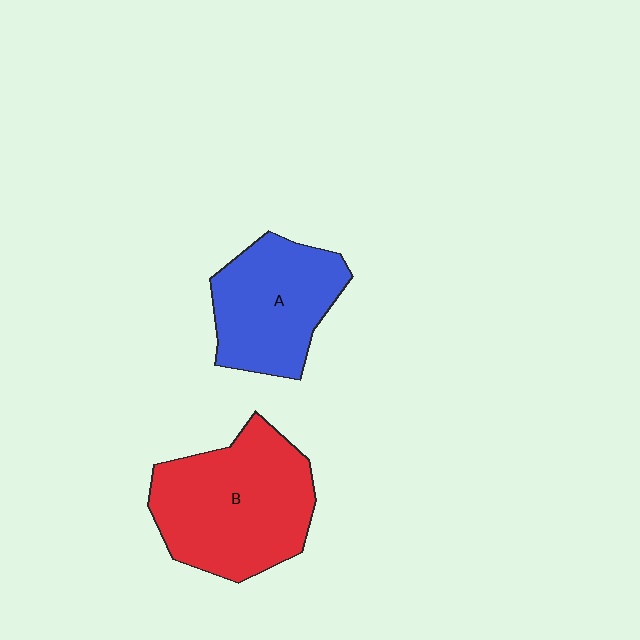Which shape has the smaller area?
Shape A (blue).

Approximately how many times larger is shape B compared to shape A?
Approximately 1.4 times.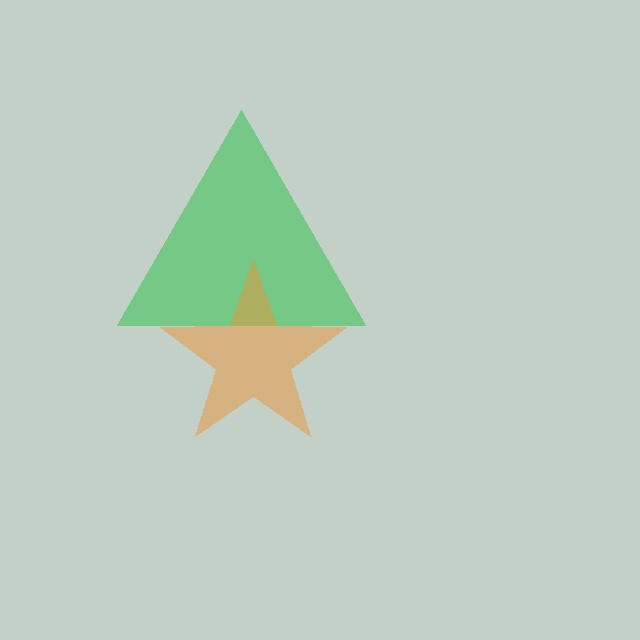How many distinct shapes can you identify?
There are 2 distinct shapes: a green triangle, an orange star.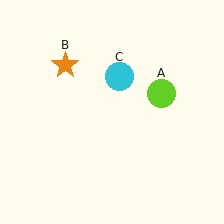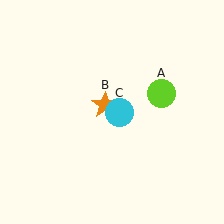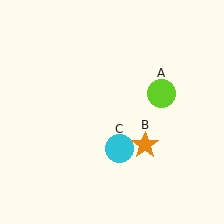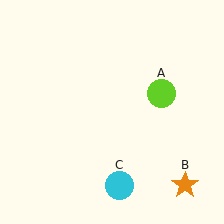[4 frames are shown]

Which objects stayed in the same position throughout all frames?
Lime circle (object A) remained stationary.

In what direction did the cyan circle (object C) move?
The cyan circle (object C) moved down.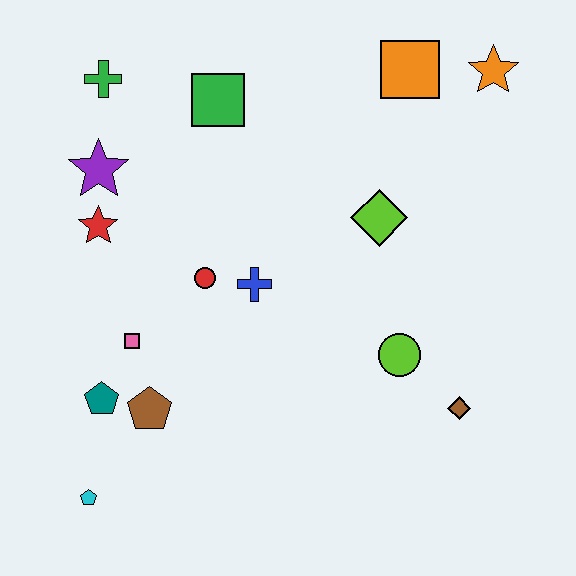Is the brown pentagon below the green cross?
Yes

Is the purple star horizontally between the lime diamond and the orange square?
No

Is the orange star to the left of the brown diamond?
No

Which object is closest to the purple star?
The red star is closest to the purple star.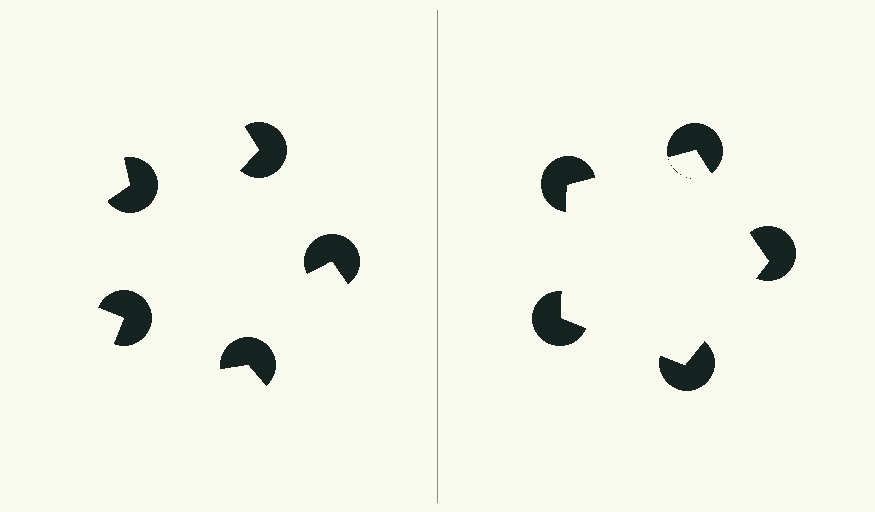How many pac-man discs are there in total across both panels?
10 — 5 on each side.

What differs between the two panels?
The pac-man discs are positioned identically on both sides; only the wedge orientations differ. On the right they align to a pentagon; on the left they are misaligned.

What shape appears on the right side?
An illusory pentagon.